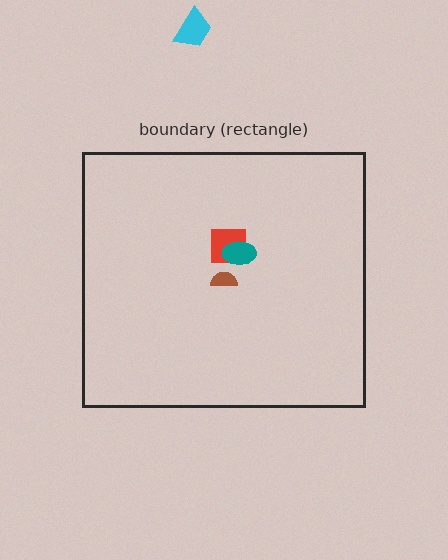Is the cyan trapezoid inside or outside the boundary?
Outside.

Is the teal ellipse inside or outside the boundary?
Inside.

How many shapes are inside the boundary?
3 inside, 1 outside.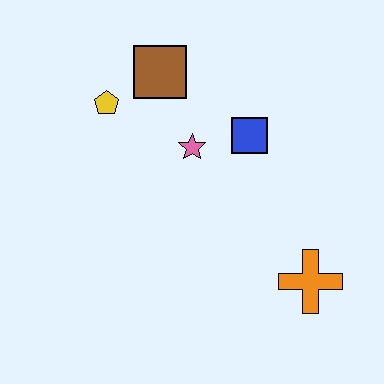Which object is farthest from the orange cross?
The yellow pentagon is farthest from the orange cross.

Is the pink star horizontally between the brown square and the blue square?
Yes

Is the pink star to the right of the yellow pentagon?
Yes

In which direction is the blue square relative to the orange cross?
The blue square is above the orange cross.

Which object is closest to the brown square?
The yellow pentagon is closest to the brown square.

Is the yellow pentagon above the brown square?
No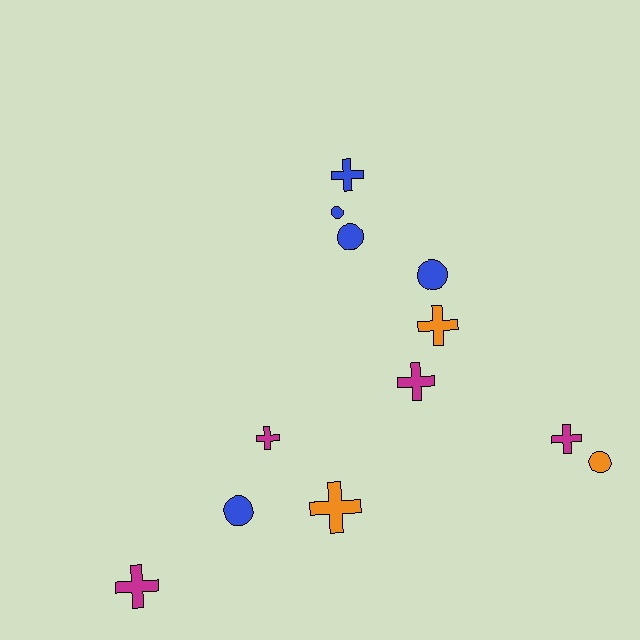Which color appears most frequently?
Blue, with 5 objects.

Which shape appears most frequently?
Cross, with 7 objects.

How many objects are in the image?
There are 12 objects.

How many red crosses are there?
There are no red crosses.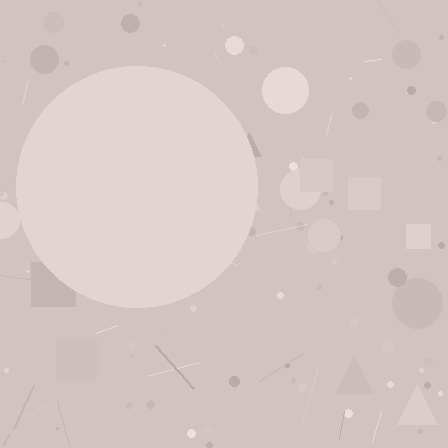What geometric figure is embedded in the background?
A circle is embedded in the background.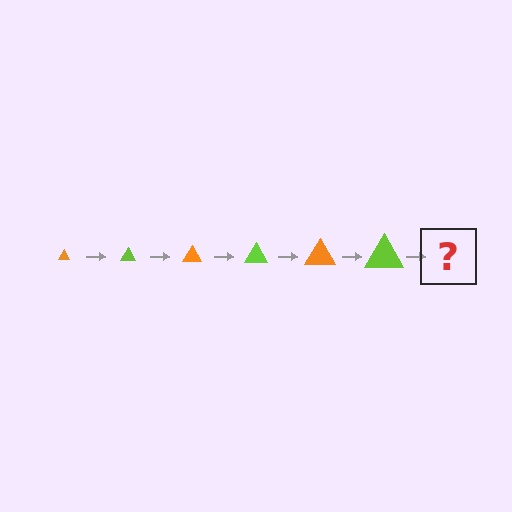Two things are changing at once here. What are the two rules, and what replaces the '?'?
The two rules are that the triangle grows larger each step and the color cycles through orange and lime. The '?' should be an orange triangle, larger than the previous one.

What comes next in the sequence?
The next element should be an orange triangle, larger than the previous one.